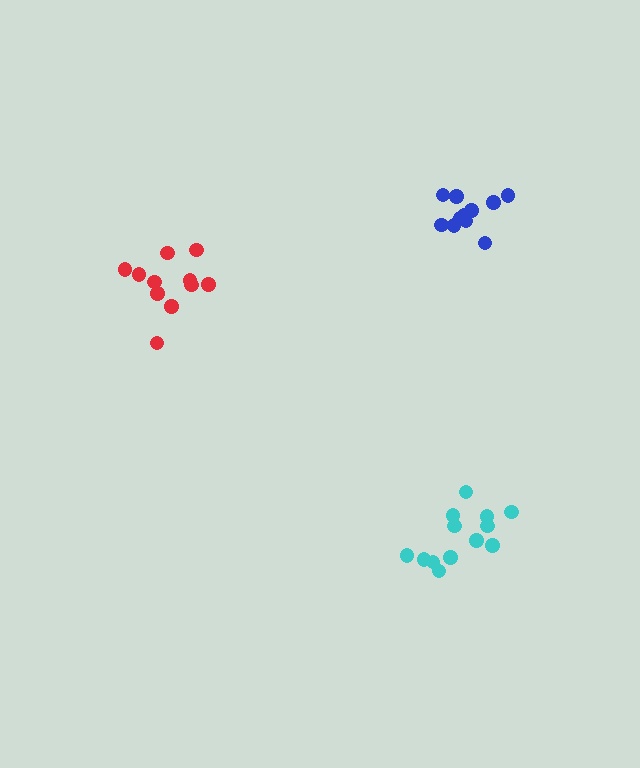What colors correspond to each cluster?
The clusters are colored: blue, cyan, red.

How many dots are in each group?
Group 1: 11 dots, Group 2: 13 dots, Group 3: 11 dots (35 total).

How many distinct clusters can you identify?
There are 3 distinct clusters.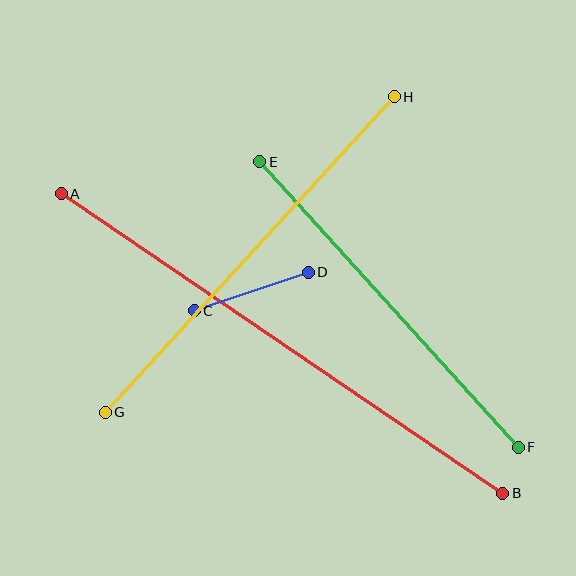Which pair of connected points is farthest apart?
Points A and B are farthest apart.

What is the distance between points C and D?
The distance is approximately 120 pixels.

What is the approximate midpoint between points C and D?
The midpoint is at approximately (251, 292) pixels.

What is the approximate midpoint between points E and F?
The midpoint is at approximately (389, 304) pixels.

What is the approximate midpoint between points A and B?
The midpoint is at approximately (282, 344) pixels.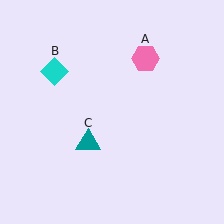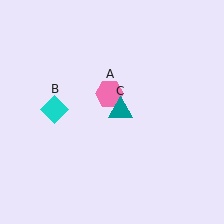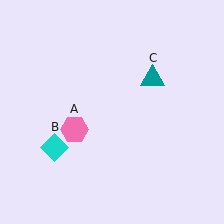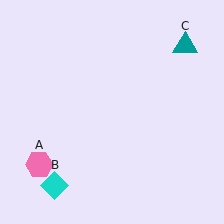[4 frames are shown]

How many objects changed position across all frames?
3 objects changed position: pink hexagon (object A), cyan diamond (object B), teal triangle (object C).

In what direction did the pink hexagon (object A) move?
The pink hexagon (object A) moved down and to the left.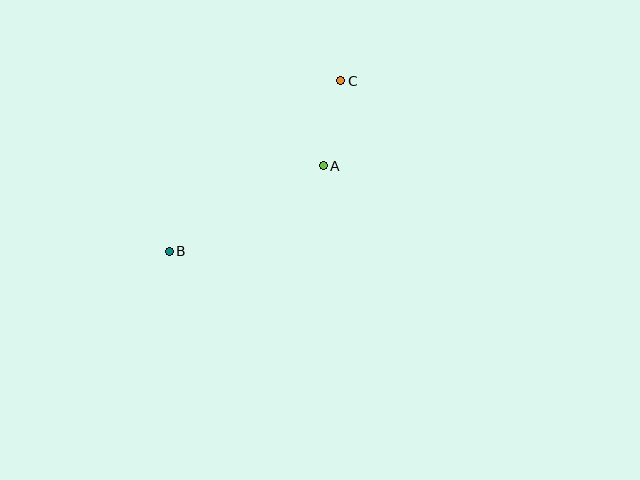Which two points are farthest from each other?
Points B and C are farthest from each other.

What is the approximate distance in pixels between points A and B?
The distance between A and B is approximately 176 pixels.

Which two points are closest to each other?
Points A and C are closest to each other.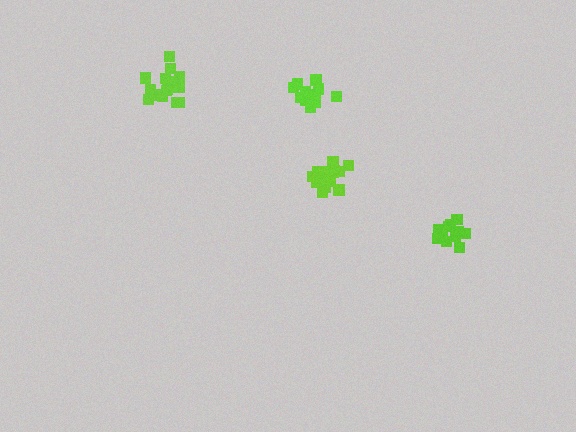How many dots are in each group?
Group 1: 17 dots, Group 2: 12 dots, Group 3: 12 dots, Group 4: 17 dots (58 total).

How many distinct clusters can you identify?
There are 4 distinct clusters.